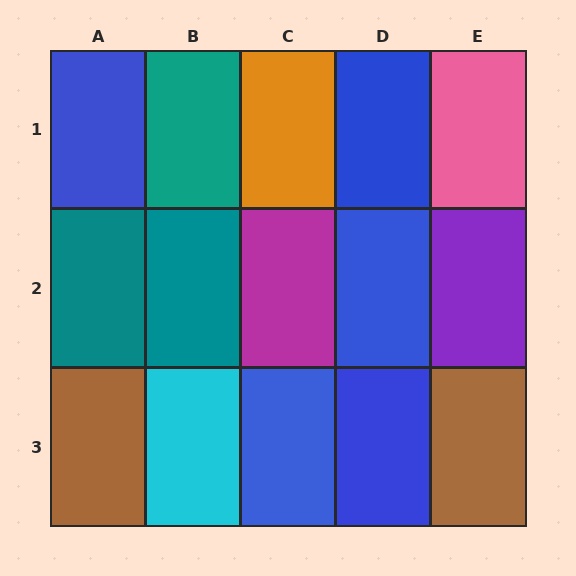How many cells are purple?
1 cell is purple.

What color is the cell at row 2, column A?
Teal.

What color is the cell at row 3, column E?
Brown.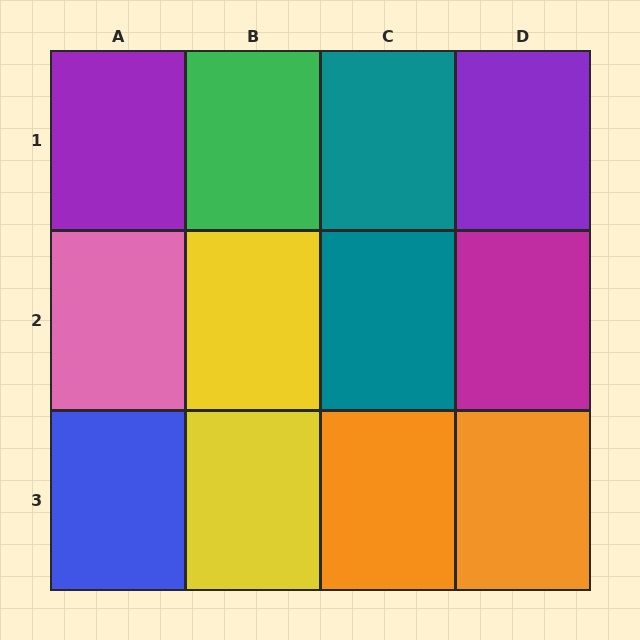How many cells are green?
1 cell is green.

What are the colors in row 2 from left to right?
Pink, yellow, teal, magenta.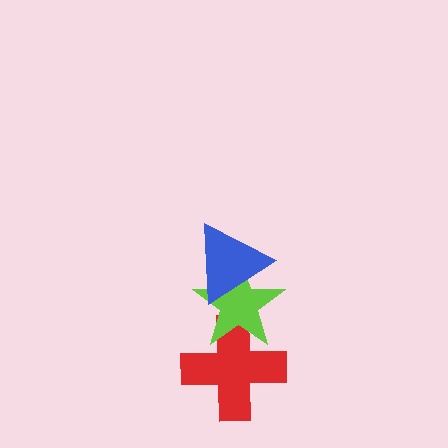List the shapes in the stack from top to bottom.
From top to bottom: the blue triangle, the lime star, the red cross.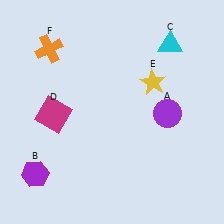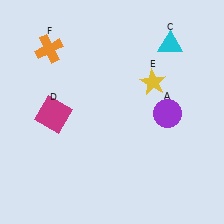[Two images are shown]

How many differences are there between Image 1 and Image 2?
There is 1 difference between the two images.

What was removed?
The purple hexagon (B) was removed in Image 2.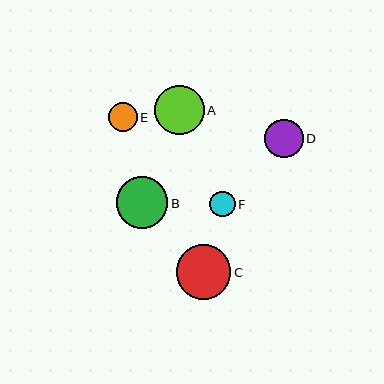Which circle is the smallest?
Circle F is the smallest with a size of approximately 25 pixels.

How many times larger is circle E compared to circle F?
Circle E is approximately 1.1 times the size of circle F.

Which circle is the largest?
Circle C is the largest with a size of approximately 55 pixels.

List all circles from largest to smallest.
From largest to smallest: C, B, A, D, E, F.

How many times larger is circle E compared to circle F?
Circle E is approximately 1.1 times the size of circle F.